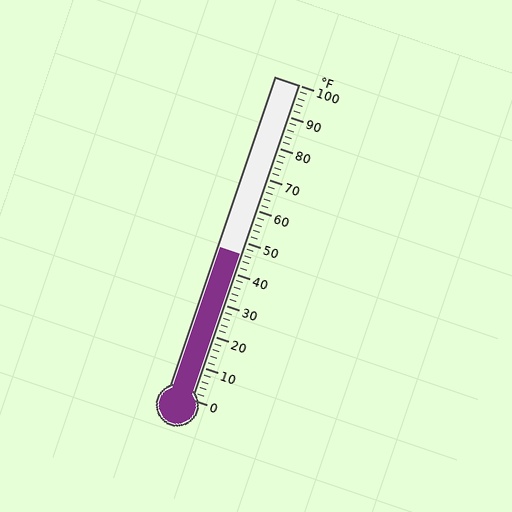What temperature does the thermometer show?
The thermometer shows approximately 46°F.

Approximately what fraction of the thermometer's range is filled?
The thermometer is filled to approximately 45% of its range.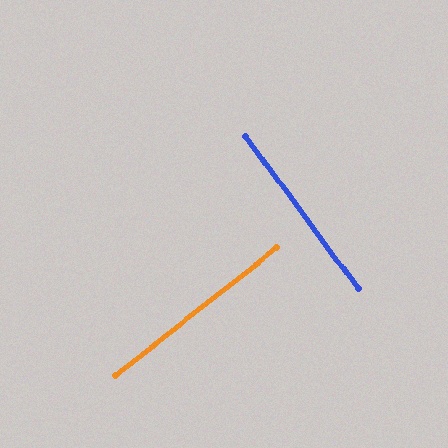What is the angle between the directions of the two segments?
Approximately 88 degrees.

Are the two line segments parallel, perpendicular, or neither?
Perpendicular — they meet at approximately 88°.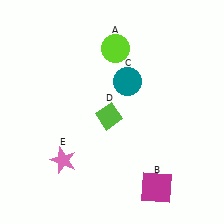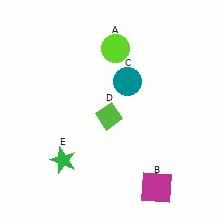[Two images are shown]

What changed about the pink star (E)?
In Image 1, E is pink. In Image 2, it changed to green.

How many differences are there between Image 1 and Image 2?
There is 1 difference between the two images.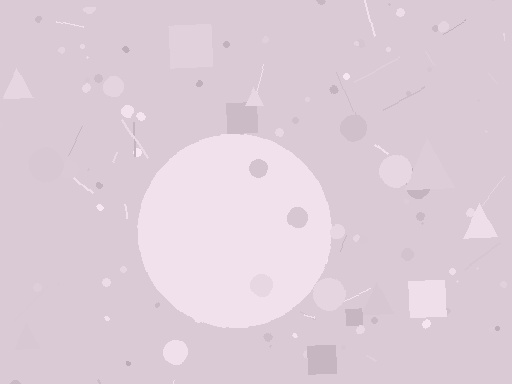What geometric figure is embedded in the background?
A circle is embedded in the background.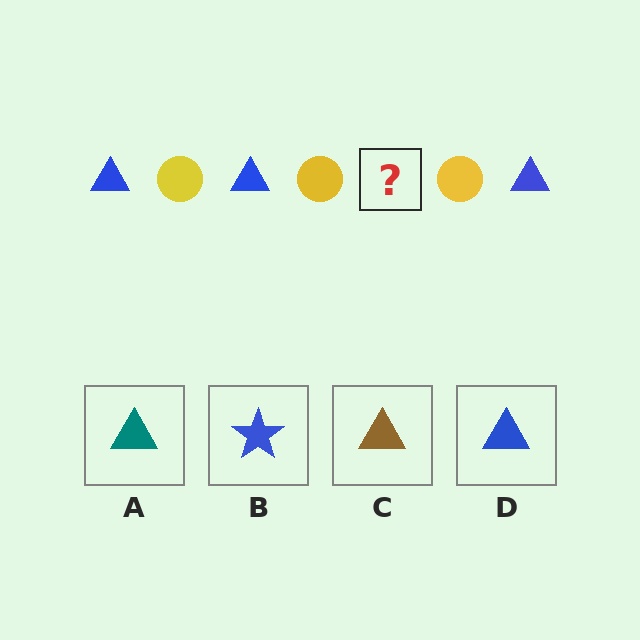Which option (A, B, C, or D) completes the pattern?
D.